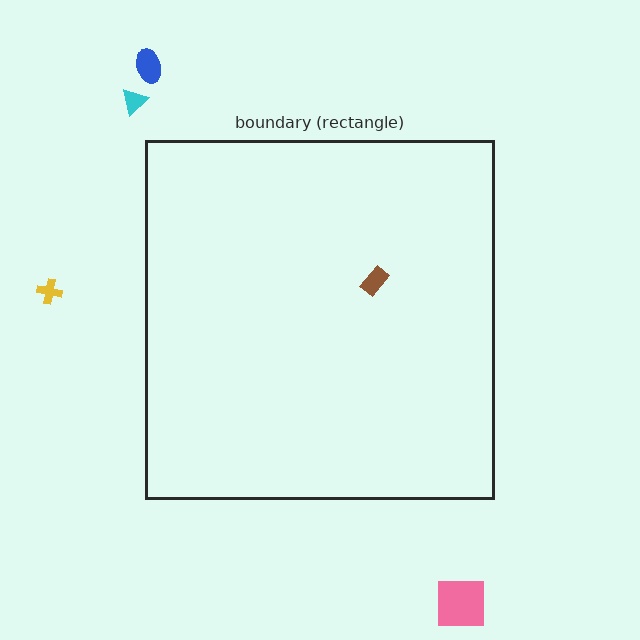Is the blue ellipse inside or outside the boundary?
Outside.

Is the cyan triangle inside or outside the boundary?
Outside.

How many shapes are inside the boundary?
1 inside, 4 outside.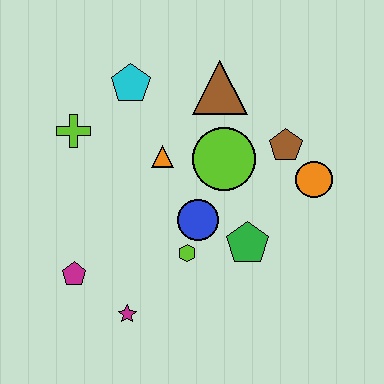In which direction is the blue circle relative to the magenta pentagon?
The blue circle is to the right of the magenta pentagon.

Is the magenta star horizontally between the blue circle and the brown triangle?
No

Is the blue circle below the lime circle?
Yes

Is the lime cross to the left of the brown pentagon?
Yes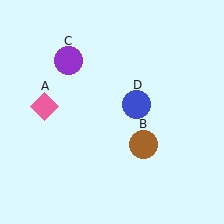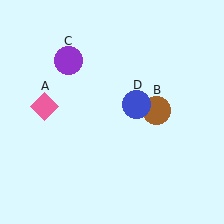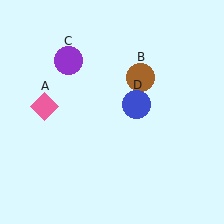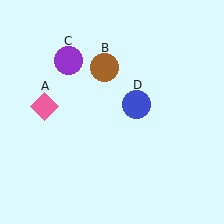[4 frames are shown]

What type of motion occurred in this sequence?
The brown circle (object B) rotated counterclockwise around the center of the scene.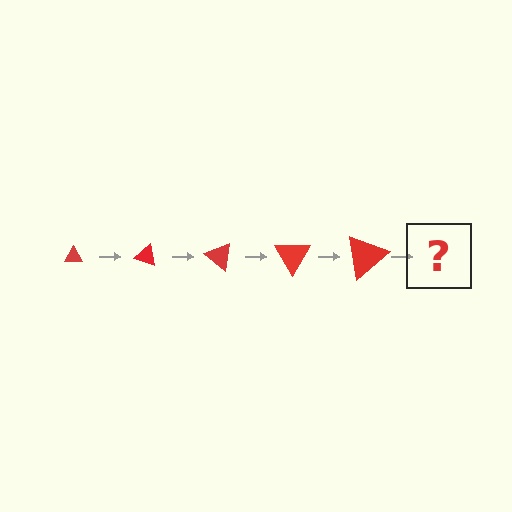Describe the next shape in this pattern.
It should be a triangle, larger than the previous one and rotated 100 degrees from the start.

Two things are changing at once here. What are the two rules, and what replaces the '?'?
The two rules are that the triangle grows larger each step and it rotates 20 degrees each step. The '?' should be a triangle, larger than the previous one and rotated 100 degrees from the start.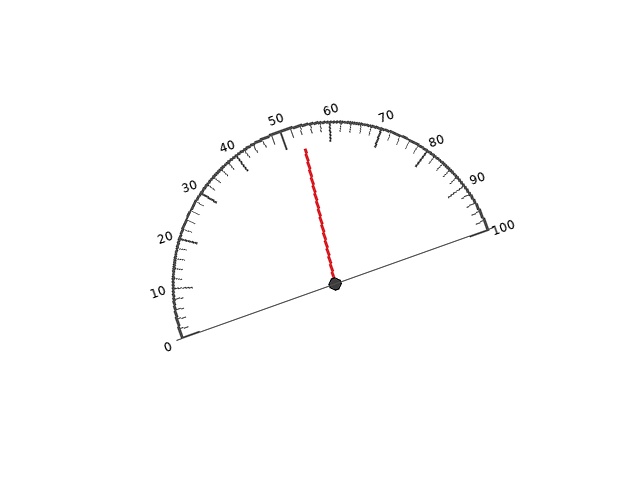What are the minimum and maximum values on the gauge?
The gauge ranges from 0 to 100.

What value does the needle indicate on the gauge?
The needle indicates approximately 54.